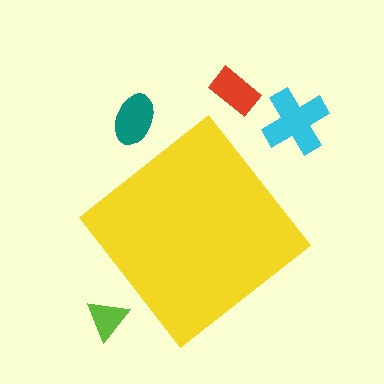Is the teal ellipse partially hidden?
No, the teal ellipse is fully visible.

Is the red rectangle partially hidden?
No, the red rectangle is fully visible.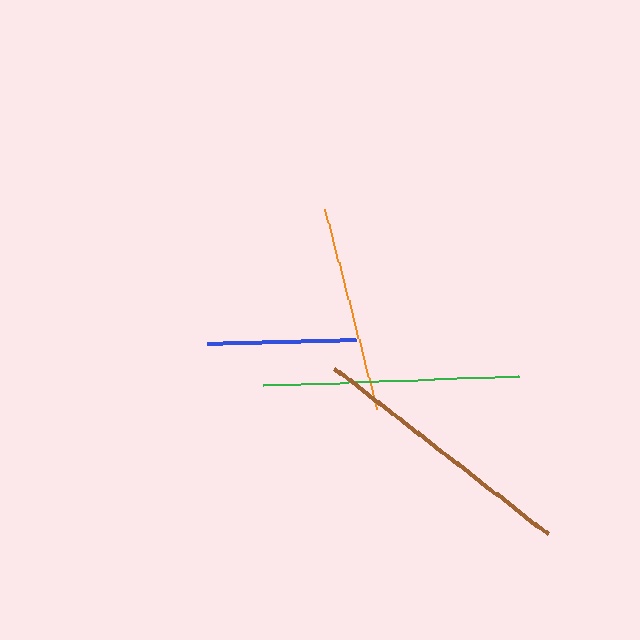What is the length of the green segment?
The green segment is approximately 257 pixels long.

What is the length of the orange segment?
The orange segment is approximately 206 pixels long.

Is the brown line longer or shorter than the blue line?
The brown line is longer than the blue line.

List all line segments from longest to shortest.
From longest to shortest: brown, green, orange, blue.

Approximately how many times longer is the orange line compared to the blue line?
The orange line is approximately 1.4 times the length of the blue line.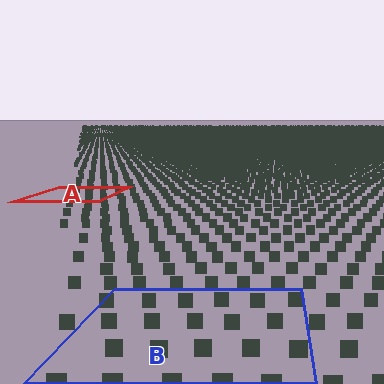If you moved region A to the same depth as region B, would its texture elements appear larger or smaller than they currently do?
They would appear larger. At a closer depth, the same texture elements are projected at a bigger on-screen size.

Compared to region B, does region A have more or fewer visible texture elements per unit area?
Region A has more texture elements per unit area — they are packed more densely because it is farther away.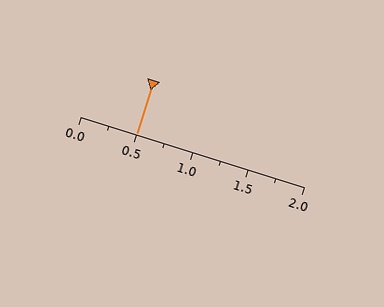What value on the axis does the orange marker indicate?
The marker indicates approximately 0.5.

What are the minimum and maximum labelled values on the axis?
The axis runs from 0.0 to 2.0.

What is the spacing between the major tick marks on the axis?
The major ticks are spaced 0.5 apart.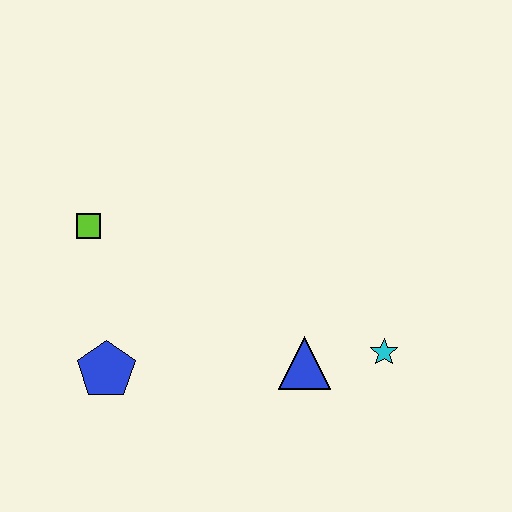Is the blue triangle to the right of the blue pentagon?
Yes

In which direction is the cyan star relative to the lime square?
The cyan star is to the right of the lime square.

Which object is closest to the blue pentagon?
The lime square is closest to the blue pentagon.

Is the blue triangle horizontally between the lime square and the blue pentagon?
No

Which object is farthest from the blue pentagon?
The cyan star is farthest from the blue pentagon.